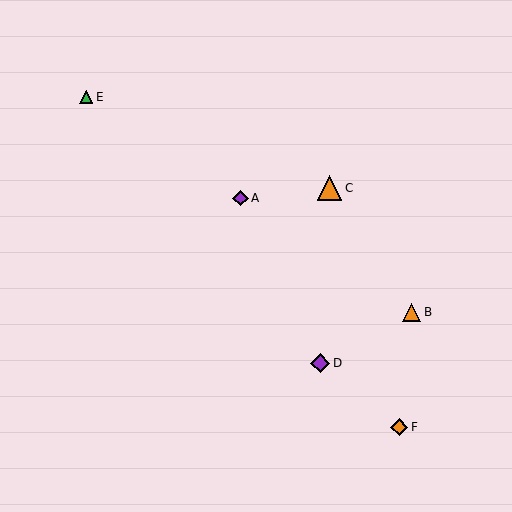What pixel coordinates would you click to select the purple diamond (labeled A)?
Click at (240, 198) to select the purple diamond A.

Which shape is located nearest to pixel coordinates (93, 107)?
The green triangle (labeled E) at (86, 97) is nearest to that location.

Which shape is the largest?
The orange triangle (labeled C) is the largest.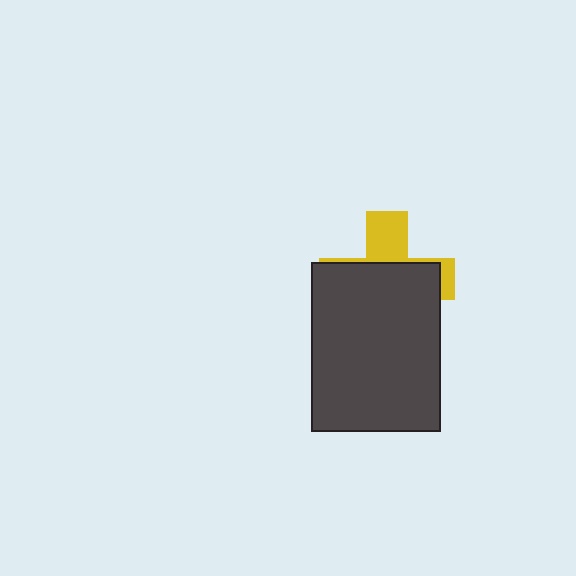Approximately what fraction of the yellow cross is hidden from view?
Roughly 69% of the yellow cross is hidden behind the dark gray rectangle.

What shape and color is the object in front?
The object in front is a dark gray rectangle.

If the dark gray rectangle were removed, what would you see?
You would see the complete yellow cross.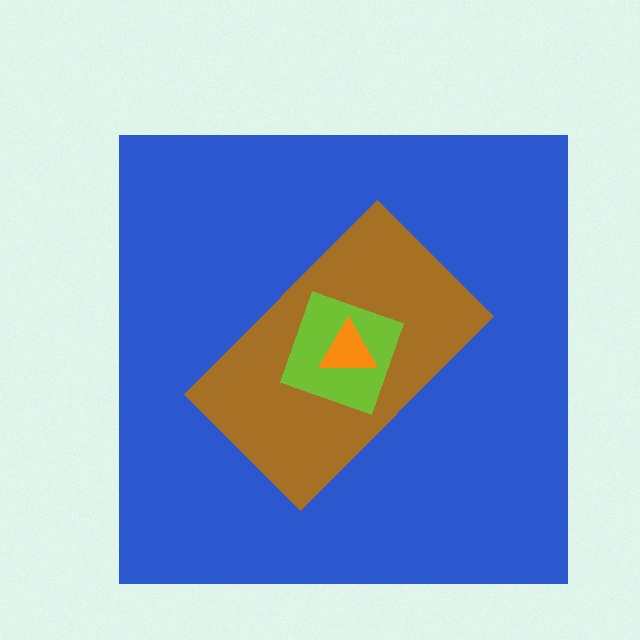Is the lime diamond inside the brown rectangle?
Yes.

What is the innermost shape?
The orange triangle.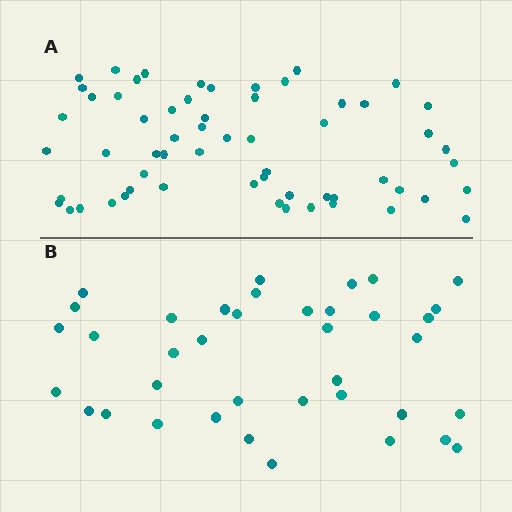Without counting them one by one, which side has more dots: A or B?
Region A (the top region) has more dots.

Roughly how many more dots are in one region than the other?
Region A has approximately 20 more dots than region B.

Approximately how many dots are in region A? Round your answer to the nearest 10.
About 60 dots.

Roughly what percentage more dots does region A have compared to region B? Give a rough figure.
About 60% more.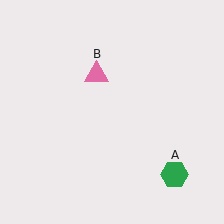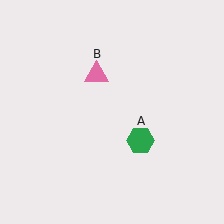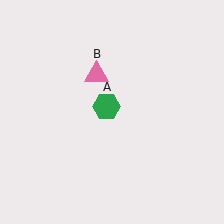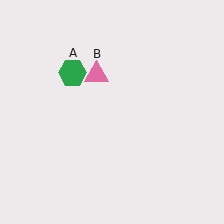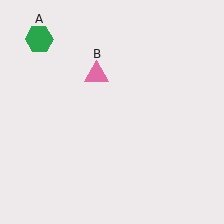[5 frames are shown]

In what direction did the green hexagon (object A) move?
The green hexagon (object A) moved up and to the left.